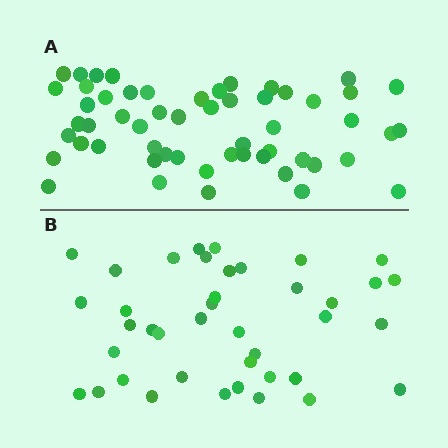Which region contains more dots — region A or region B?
Region A (the top region) has more dots.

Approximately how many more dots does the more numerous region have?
Region A has approximately 15 more dots than region B.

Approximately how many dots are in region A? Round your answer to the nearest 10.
About 60 dots. (The exact count is 55, which rounds to 60.)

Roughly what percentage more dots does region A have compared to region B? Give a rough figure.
About 40% more.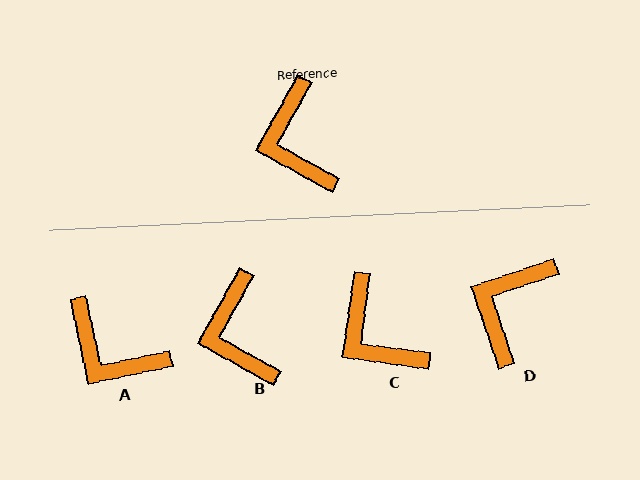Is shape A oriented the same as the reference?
No, it is off by about 41 degrees.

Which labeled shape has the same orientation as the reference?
B.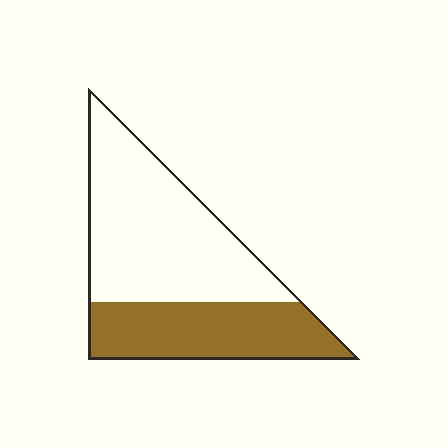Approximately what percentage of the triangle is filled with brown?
Approximately 40%.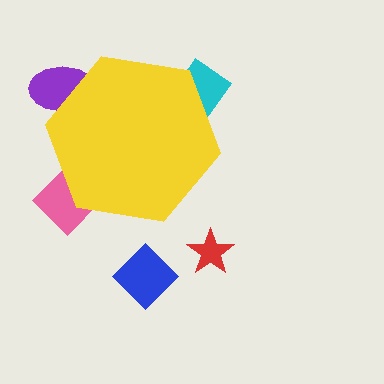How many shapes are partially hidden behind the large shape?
3 shapes are partially hidden.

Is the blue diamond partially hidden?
No, the blue diamond is fully visible.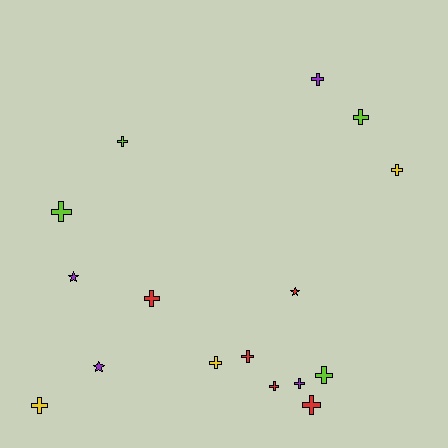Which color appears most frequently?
Red, with 5 objects.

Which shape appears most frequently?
Cross, with 13 objects.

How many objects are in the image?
There are 16 objects.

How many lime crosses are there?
There are 4 lime crosses.